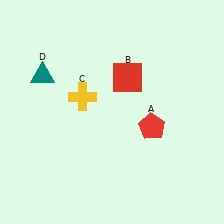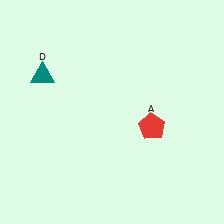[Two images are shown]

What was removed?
The red square (B), the yellow cross (C) were removed in Image 2.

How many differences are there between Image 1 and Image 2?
There are 2 differences between the two images.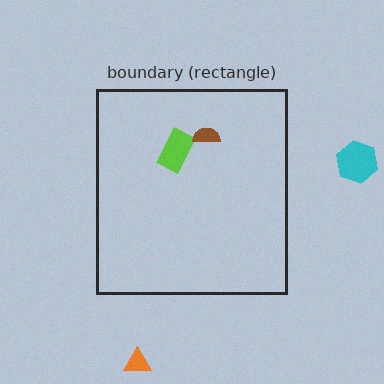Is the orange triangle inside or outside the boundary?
Outside.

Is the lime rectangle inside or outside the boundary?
Inside.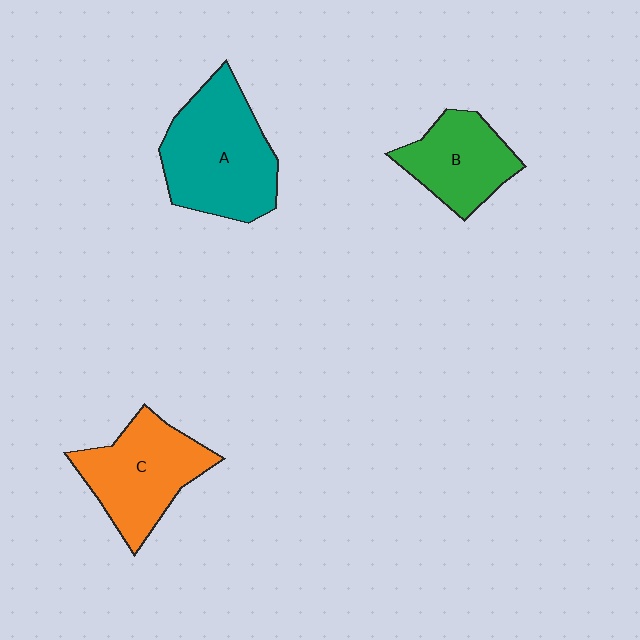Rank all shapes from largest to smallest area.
From largest to smallest: A (teal), C (orange), B (green).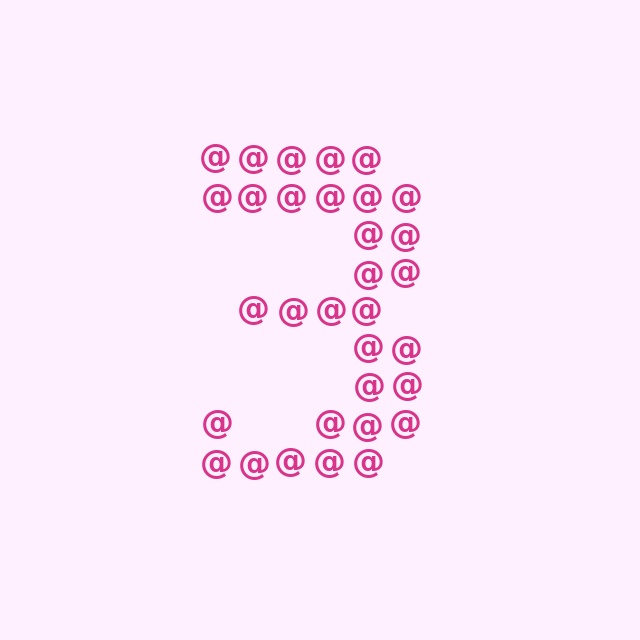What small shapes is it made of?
It is made of small at signs.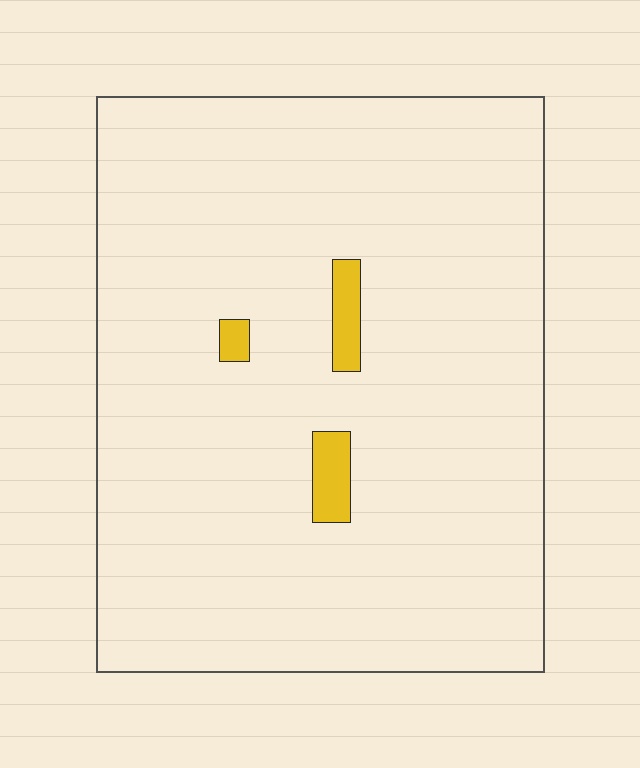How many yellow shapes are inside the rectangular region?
3.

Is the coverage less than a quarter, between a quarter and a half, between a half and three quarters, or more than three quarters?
Less than a quarter.